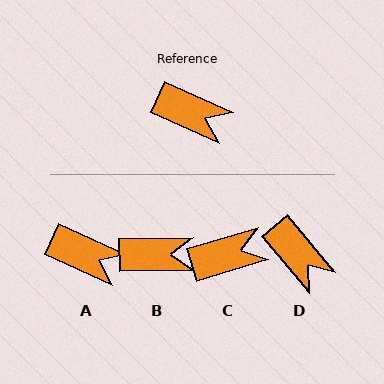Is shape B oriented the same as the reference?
No, it is off by about 25 degrees.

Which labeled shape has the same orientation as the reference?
A.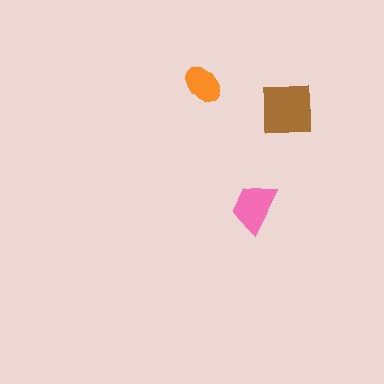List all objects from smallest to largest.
The orange ellipse, the pink trapezoid, the brown square.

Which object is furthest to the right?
The brown square is rightmost.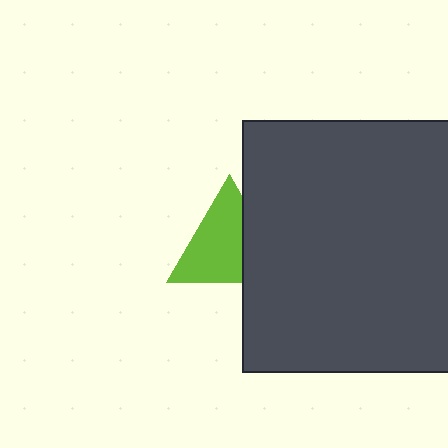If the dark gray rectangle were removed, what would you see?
You would see the complete lime triangle.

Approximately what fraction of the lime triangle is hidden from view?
Roughly 33% of the lime triangle is hidden behind the dark gray rectangle.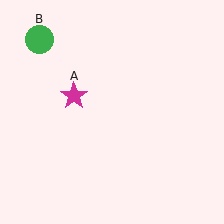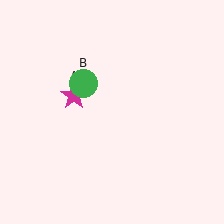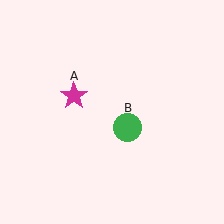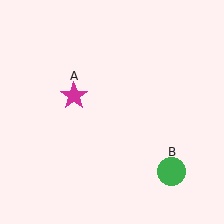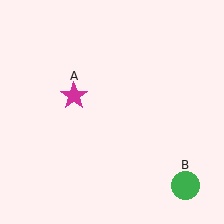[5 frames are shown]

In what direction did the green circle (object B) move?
The green circle (object B) moved down and to the right.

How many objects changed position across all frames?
1 object changed position: green circle (object B).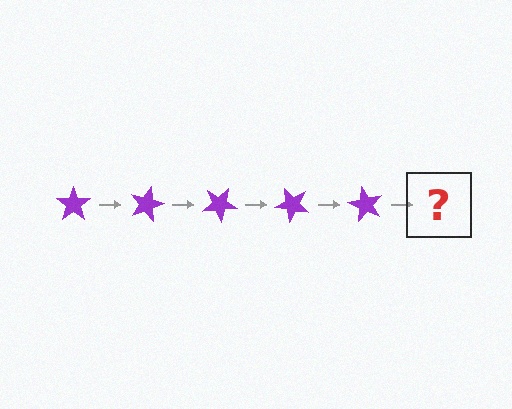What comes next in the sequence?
The next element should be a purple star rotated 75 degrees.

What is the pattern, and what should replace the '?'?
The pattern is that the star rotates 15 degrees each step. The '?' should be a purple star rotated 75 degrees.